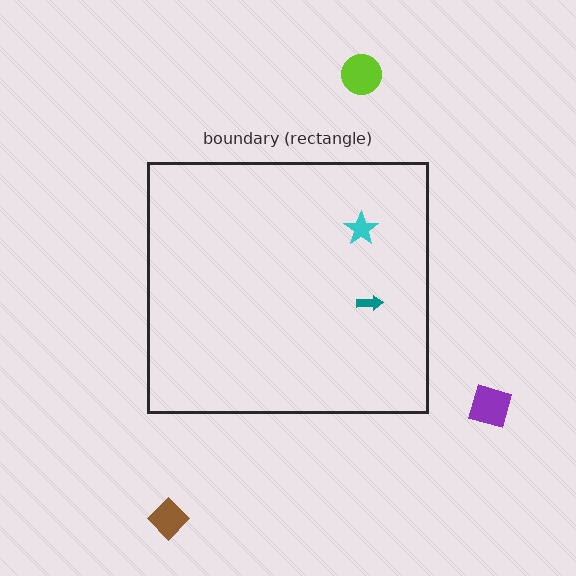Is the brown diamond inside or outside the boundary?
Outside.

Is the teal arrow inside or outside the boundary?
Inside.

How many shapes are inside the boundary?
2 inside, 3 outside.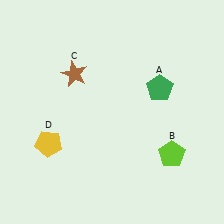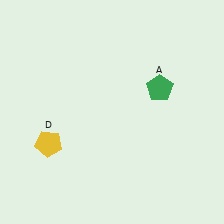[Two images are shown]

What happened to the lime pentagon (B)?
The lime pentagon (B) was removed in Image 2. It was in the bottom-right area of Image 1.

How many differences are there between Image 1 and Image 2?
There are 2 differences between the two images.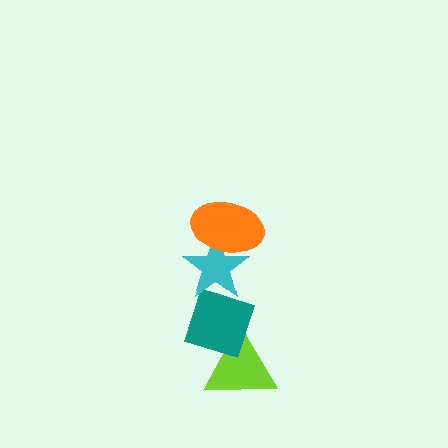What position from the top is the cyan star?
The cyan star is 2nd from the top.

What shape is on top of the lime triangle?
The teal diamond is on top of the lime triangle.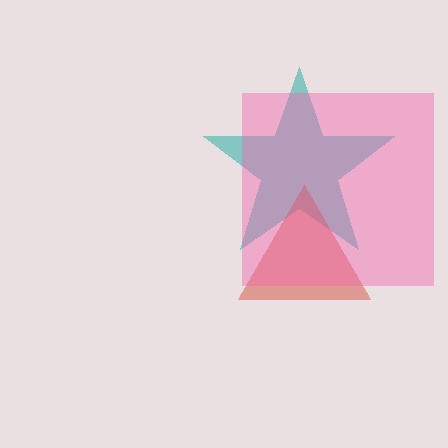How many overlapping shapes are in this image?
There are 3 overlapping shapes in the image.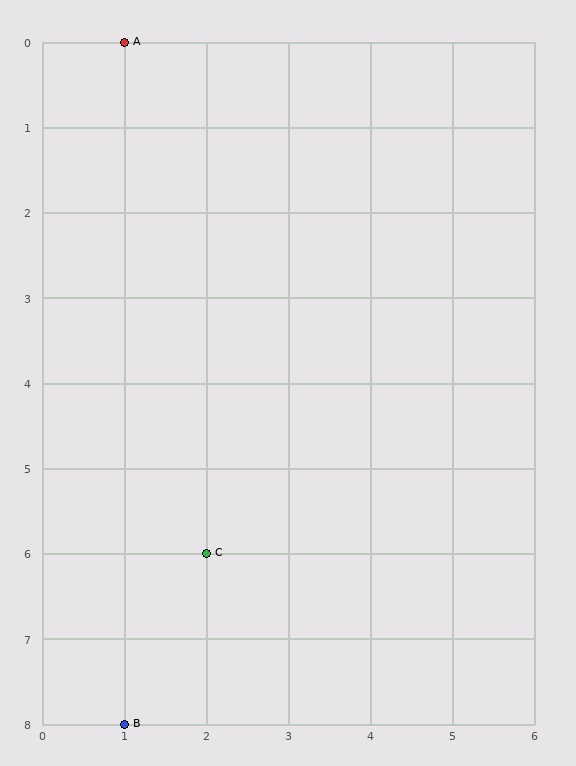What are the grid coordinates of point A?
Point A is at grid coordinates (1, 0).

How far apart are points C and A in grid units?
Points C and A are 1 column and 6 rows apart (about 6.1 grid units diagonally).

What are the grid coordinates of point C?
Point C is at grid coordinates (2, 6).